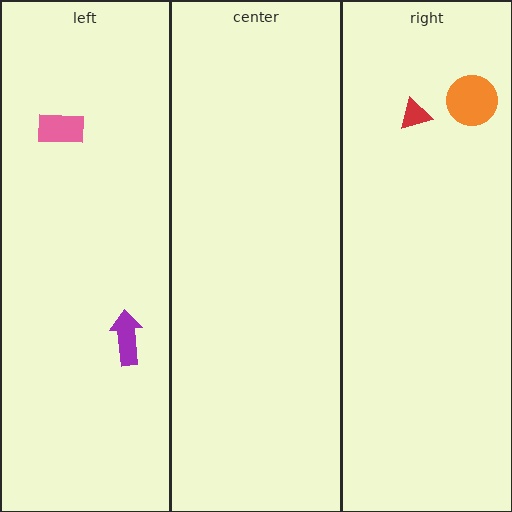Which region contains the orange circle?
The right region.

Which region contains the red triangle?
The right region.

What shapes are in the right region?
The orange circle, the red triangle.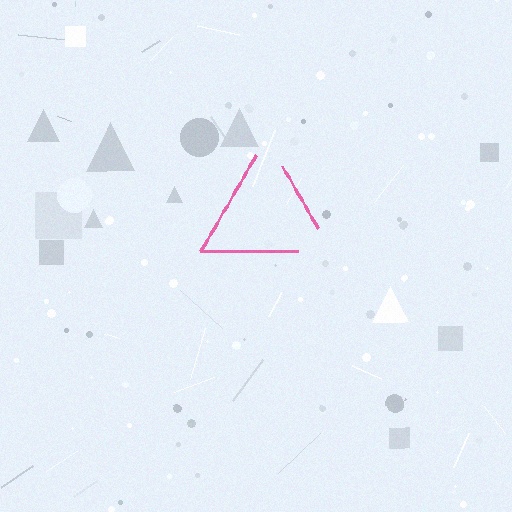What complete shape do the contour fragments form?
The contour fragments form a triangle.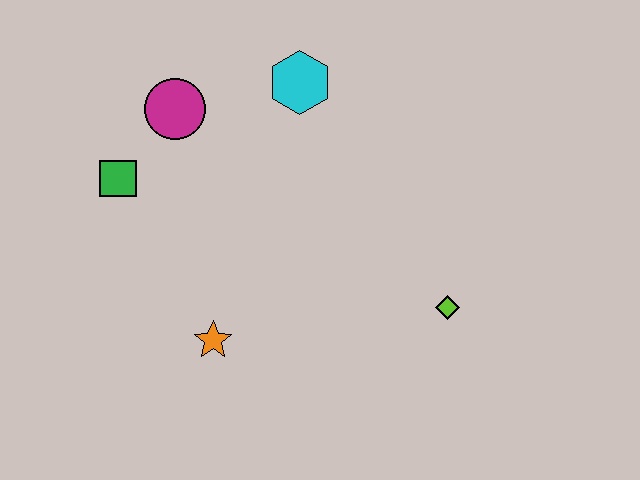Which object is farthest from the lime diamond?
The green square is farthest from the lime diamond.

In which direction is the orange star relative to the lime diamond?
The orange star is to the left of the lime diamond.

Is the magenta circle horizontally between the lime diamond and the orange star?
No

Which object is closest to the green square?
The magenta circle is closest to the green square.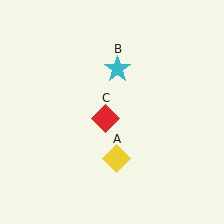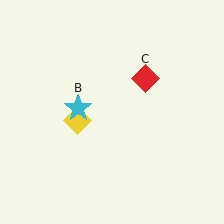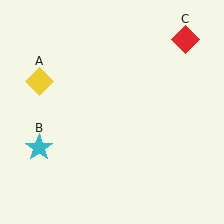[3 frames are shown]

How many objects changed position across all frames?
3 objects changed position: yellow diamond (object A), cyan star (object B), red diamond (object C).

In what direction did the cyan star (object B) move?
The cyan star (object B) moved down and to the left.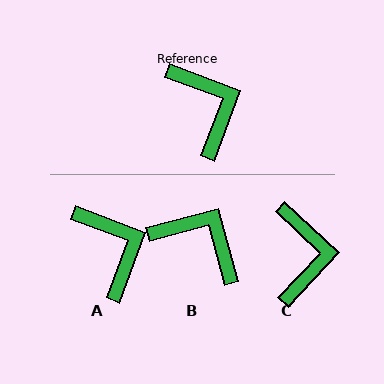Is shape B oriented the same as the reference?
No, it is off by about 35 degrees.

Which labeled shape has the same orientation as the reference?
A.